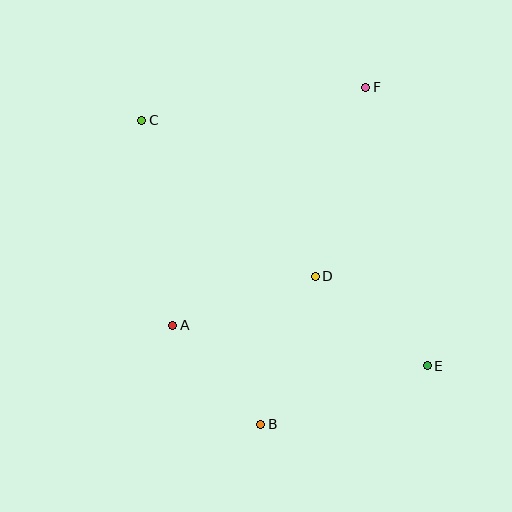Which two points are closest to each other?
Points A and B are closest to each other.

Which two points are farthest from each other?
Points C and E are farthest from each other.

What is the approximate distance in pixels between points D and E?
The distance between D and E is approximately 143 pixels.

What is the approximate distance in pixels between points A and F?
The distance between A and F is approximately 307 pixels.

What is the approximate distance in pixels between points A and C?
The distance between A and C is approximately 207 pixels.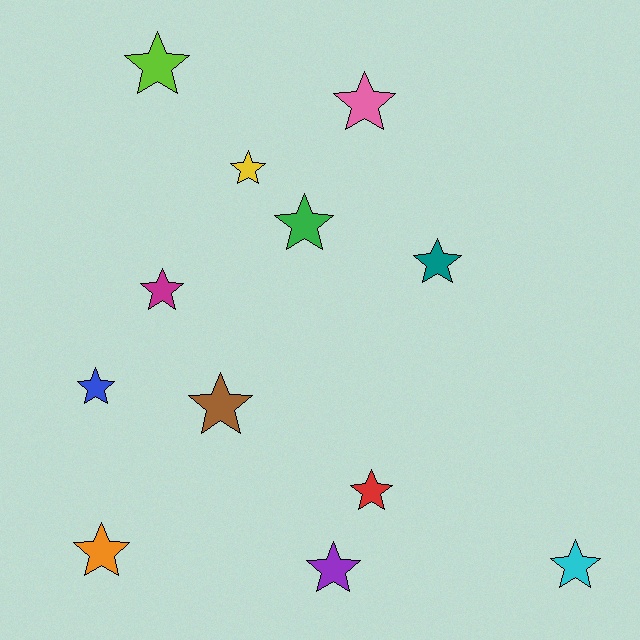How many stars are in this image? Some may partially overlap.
There are 12 stars.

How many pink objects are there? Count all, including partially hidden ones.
There is 1 pink object.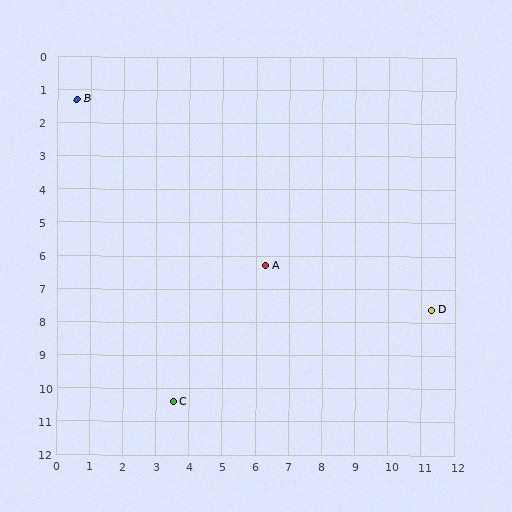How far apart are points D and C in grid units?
Points D and C are about 8.3 grid units apart.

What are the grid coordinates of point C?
Point C is at approximately (3.5, 10.4).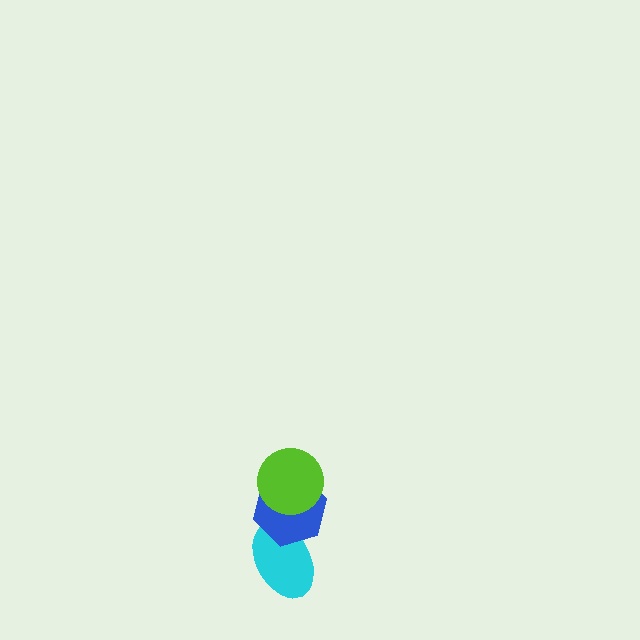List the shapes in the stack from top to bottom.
From top to bottom: the lime circle, the blue hexagon, the cyan ellipse.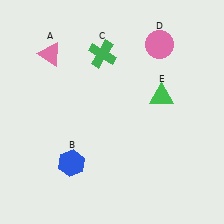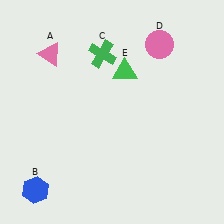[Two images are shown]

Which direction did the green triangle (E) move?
The green triangle (E) moved left.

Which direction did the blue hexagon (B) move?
The blue hexagon (B) moved left.